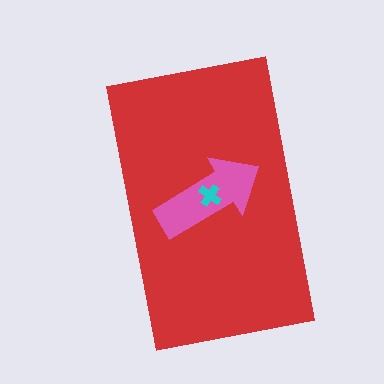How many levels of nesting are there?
3.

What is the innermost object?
The cyan cross.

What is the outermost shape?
The red rectangle.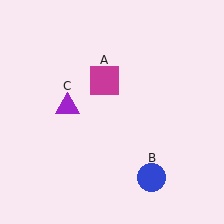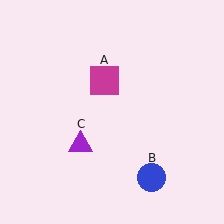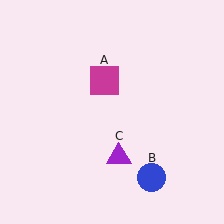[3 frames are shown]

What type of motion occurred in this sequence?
The purple triangle (object C) rotated counterclockwise around the center of the scene.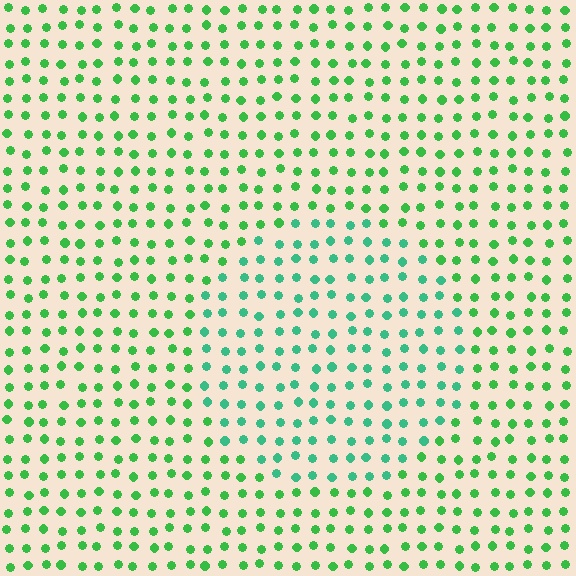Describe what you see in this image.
The image is filled with small green elements in a uniform arrangement. A circle-shaped region is visible where the elements are tinted to a slightly different hue, forming a subtle color boundary.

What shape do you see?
I see a circle.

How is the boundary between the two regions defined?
The boundary is defined purely by a slight shift in hue (about 30 degrees). Spacing, size, and orientation are identical on both sides.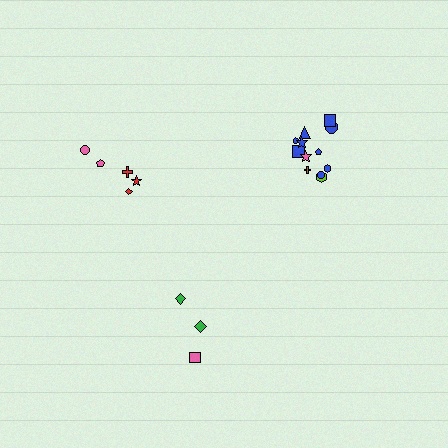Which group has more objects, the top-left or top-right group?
The top-right group.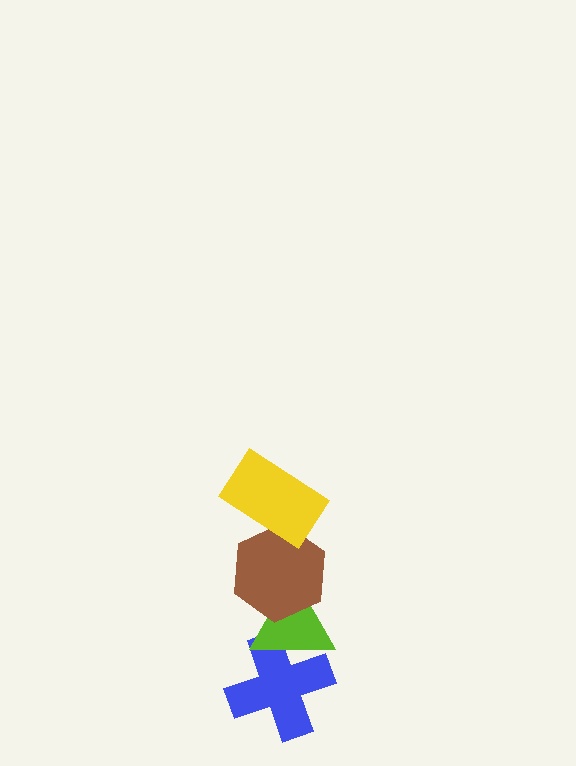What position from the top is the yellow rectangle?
The yellow rectangle is 1st from the top.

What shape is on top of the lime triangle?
The brown hexagon is on top of the lime triangle.